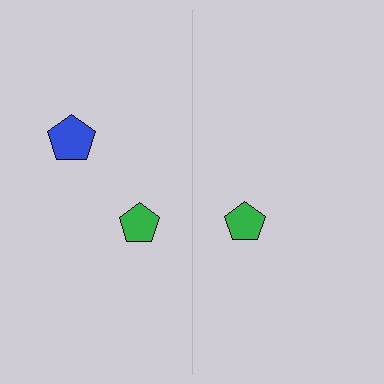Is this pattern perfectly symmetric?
No, the pattern is not perfectly symmetric. A blue pentagon is missing from the right side.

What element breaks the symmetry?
A blue pentagon is missing from the right side.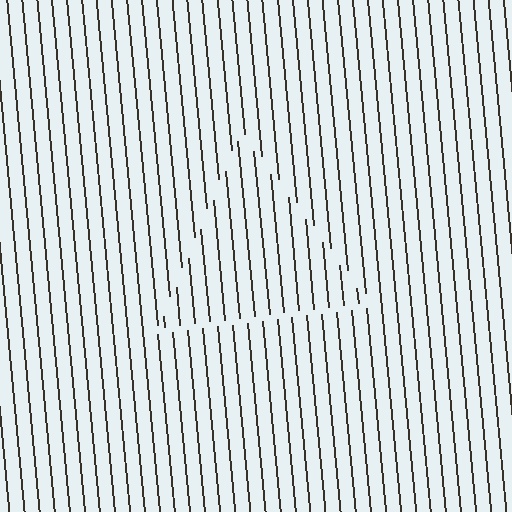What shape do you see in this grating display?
An illusory triangle. The interior of the shape contains the same grating, shifted by half a period — the contour is defined by the phase discontinuity where line-ends from the inner and outer gratings abut.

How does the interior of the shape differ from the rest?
The interior of the shape contains the same grating, shifted by half a period — the contour is defined by the phase discontinuity where line-ends from the inner and outer gratings abut.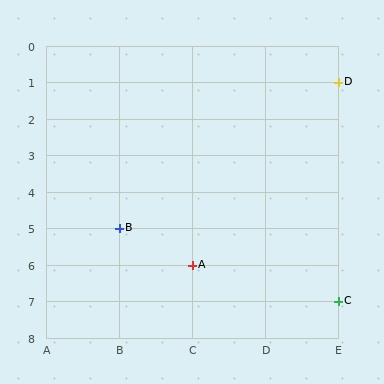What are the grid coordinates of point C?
Point C is at grid coordinates (E, 7).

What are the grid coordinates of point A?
Point A is at grid coordinates (C, 6).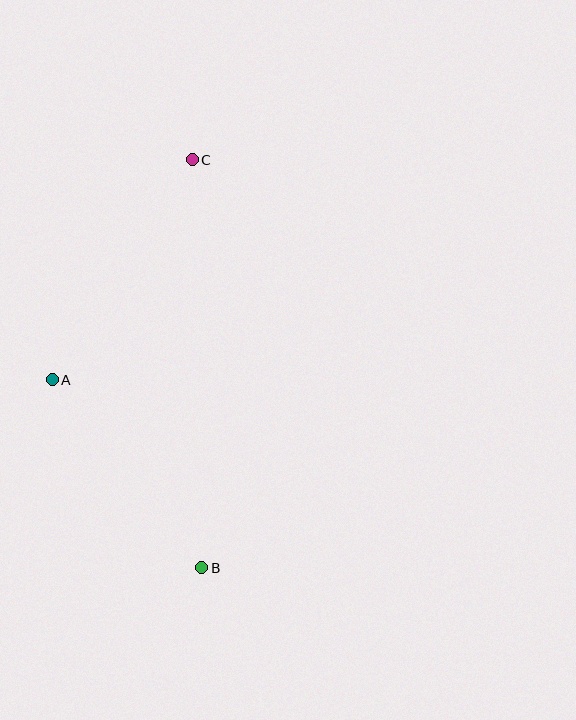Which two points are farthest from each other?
Points B and C are farthest from each other.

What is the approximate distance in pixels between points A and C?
The distance between A and C is approximately 261 pixels.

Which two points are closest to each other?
Points A and B are closest to each other.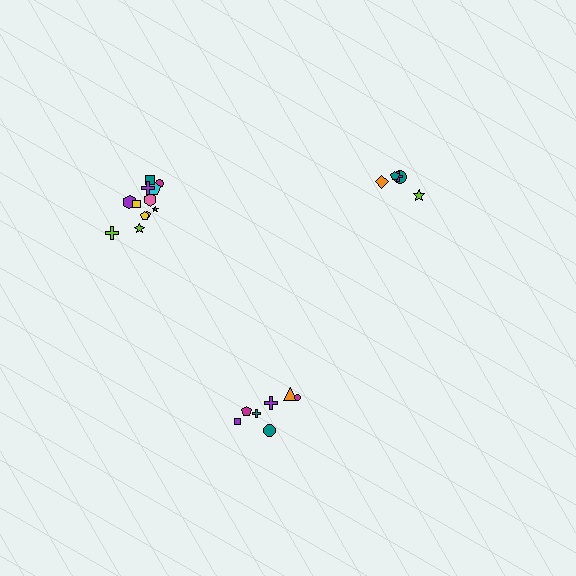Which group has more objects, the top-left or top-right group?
The top-left group.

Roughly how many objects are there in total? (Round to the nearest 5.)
Roughly 25 objects in total.